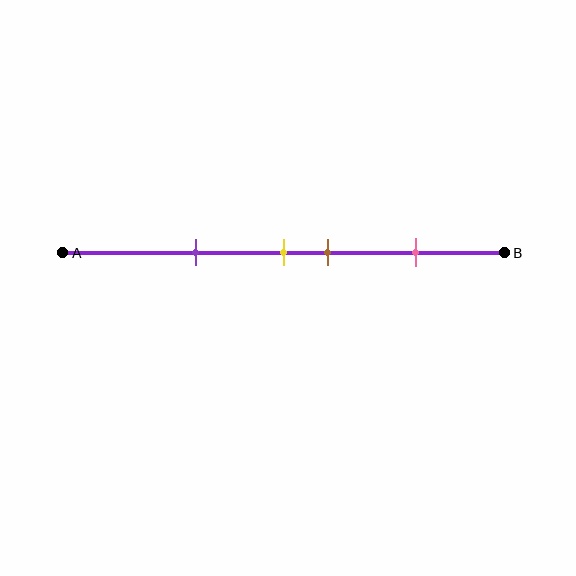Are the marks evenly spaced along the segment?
No, the marks are not evenly spaced.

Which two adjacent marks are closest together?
The yellow and brown marks are the closest adjacent pair.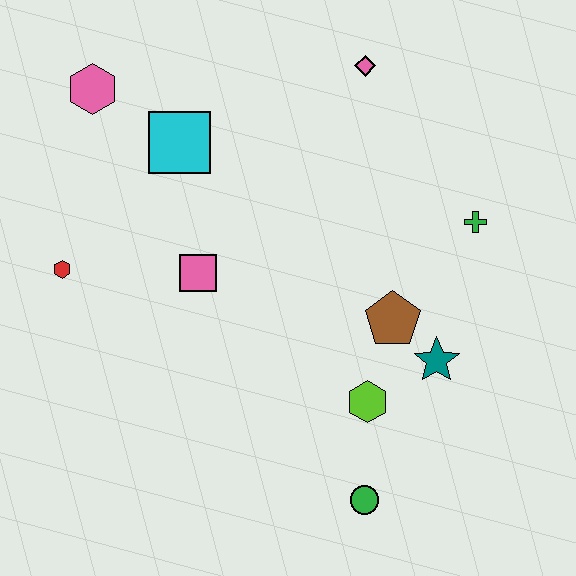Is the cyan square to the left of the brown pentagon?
Yes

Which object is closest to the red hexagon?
The pink square is closest to the red hexagon.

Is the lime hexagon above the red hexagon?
No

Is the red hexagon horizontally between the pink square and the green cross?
No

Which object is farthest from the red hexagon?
The green cross is farthest from the red hexagon.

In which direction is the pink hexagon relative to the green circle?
The pink hexagon is above the green circle.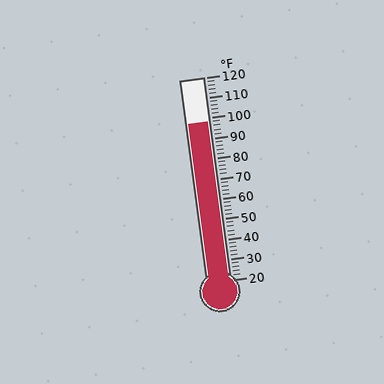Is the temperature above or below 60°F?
The temperature is above 60°F.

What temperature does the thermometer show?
The thermometer shows approximately 98°F.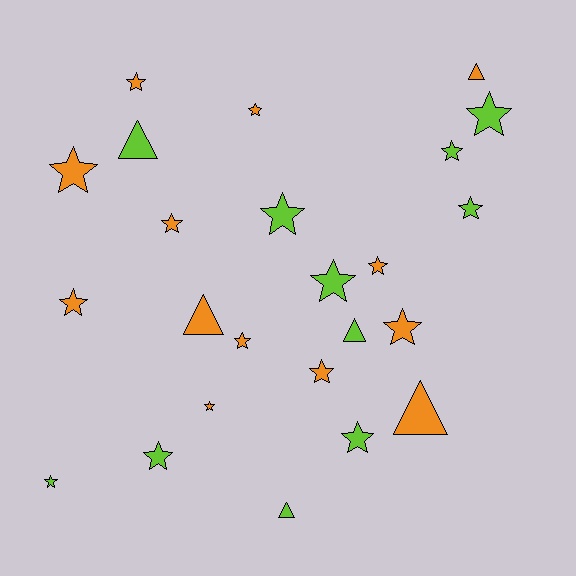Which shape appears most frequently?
Star, with 18 objects.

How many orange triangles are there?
There are 3 orange triangles.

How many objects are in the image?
There are 24 objects.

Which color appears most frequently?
Orange, with 13 objects.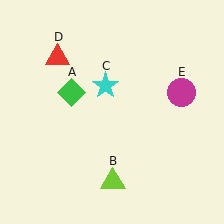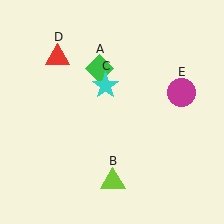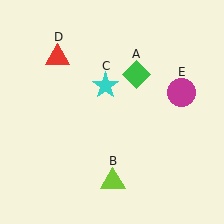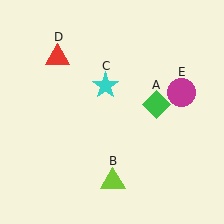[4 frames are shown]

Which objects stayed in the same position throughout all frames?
Lime triangle (object B) and cyan star (object C) and red triangle (object D) and magenta circle (object E) remained stationary.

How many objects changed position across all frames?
1 object changed position: green diamond (object A).